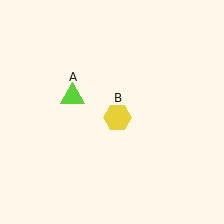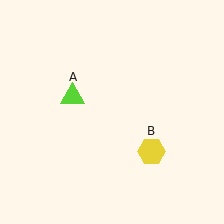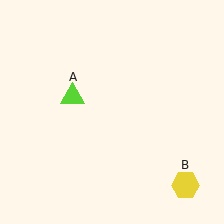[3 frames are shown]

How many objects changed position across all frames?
1 object changed position: yellow hexagon (object B).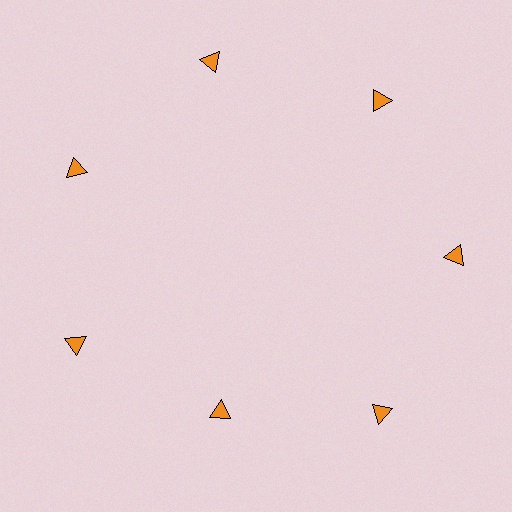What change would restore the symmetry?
The symmetry would be restored by moving it outward, back onto the ring so that all 7 triangles sit at equal angles and equal distance from the center.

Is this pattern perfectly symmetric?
No. The 7 orange triangles are arranged in a ring, but one element near the 6 o'clock position is pulled inward toward the center, breaking the 7-fold rotational symmetry.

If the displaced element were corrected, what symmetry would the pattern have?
It would have 7-fold rotational symmetry — the pattern would map onto itself every 51 degrees.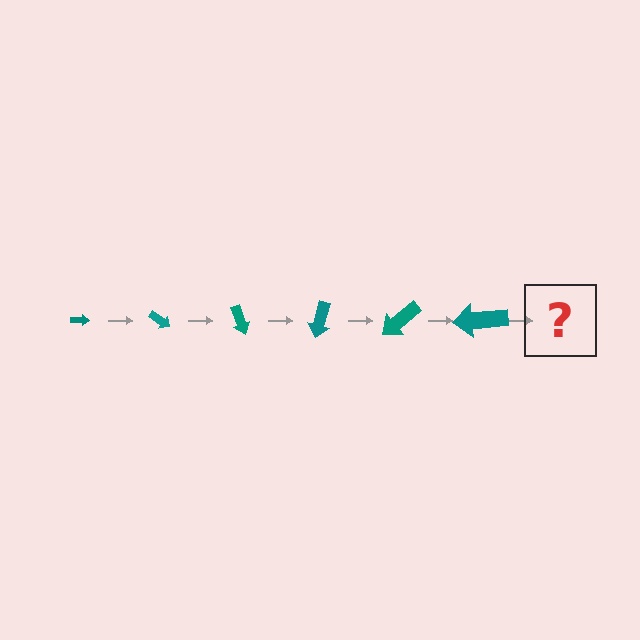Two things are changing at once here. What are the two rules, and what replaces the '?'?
The two rules are that the arrow grows larger each step and it rotates 35 degrees each step. The '?' should be an arrow, larger than the previous one and rotated 210 degrees from the start.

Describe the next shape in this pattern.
It should be an arrow, larger than the previous one and rotated 210 degrees from the start.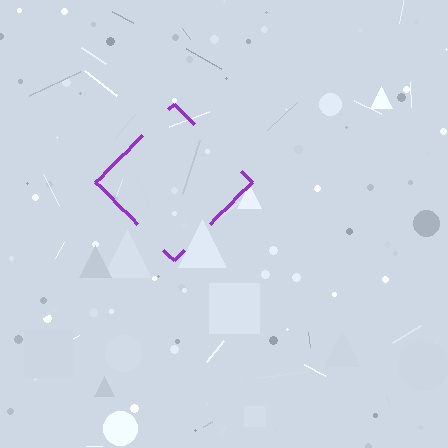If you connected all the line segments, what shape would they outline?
They would outline a diamond.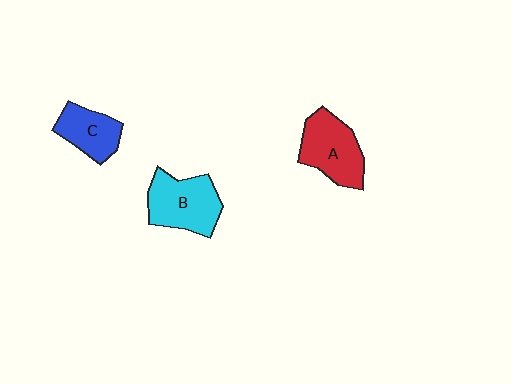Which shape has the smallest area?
Shape C (blue).